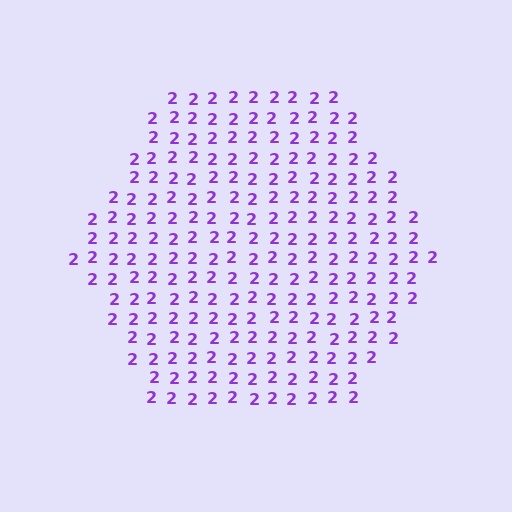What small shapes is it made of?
It is made of small digit 2's.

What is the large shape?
The large shape is a hexagon.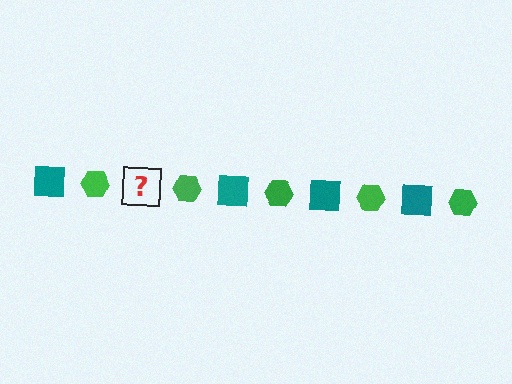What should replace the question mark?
The question mark should be replaced with a teal square.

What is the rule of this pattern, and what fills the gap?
The rule is that the pattern alternates between teal square and green hexagon. The gap should be filled with a teal square.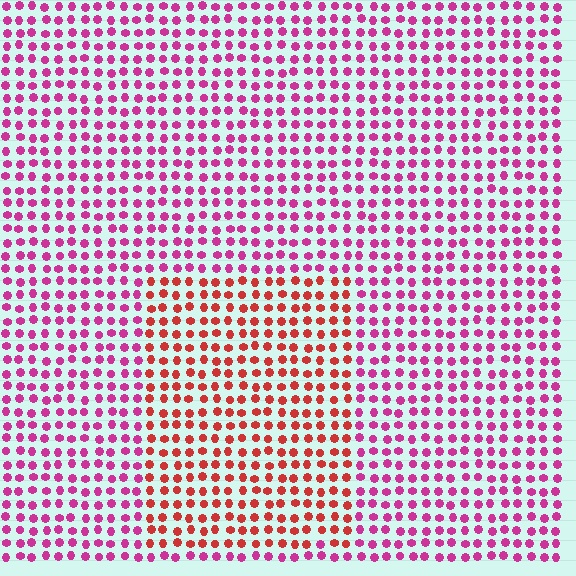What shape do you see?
I see a rectangle.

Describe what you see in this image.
The image is filled with small magenta elements in a uniform arrangement. A rectangle-shaped region is visible where the elements are tinted to a slightly different hue, forming a subtle color boundary.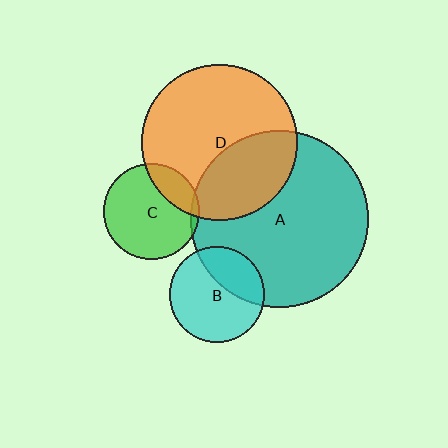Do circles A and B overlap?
Yes.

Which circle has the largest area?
Circle A (teal).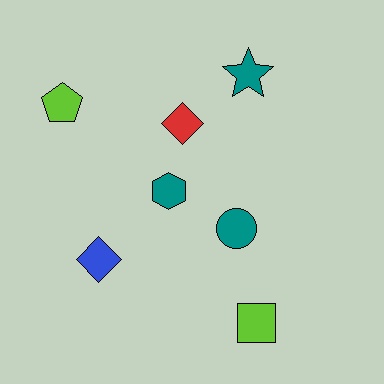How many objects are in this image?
There are 7 objects.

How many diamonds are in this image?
There are 2 diamonds.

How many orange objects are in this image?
There are no orange objects.